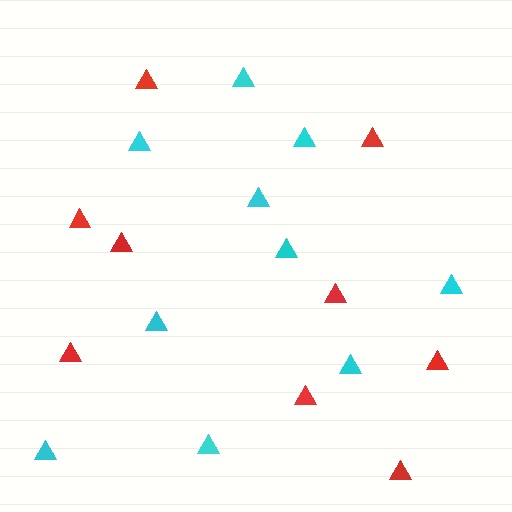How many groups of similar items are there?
There are 2 groups: one group of cyan triangles (10) and one group of red triangles (9).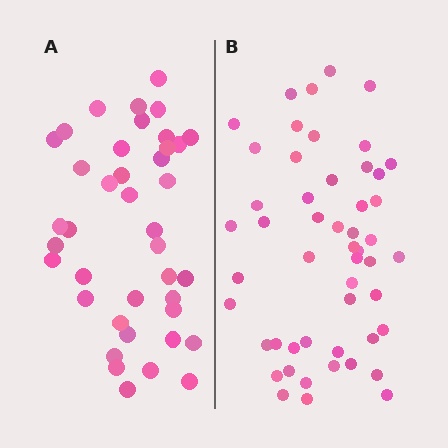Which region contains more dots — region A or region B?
Region B (the right region) has more dots.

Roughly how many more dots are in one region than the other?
Region B has roughly 12 or so more dots than region A.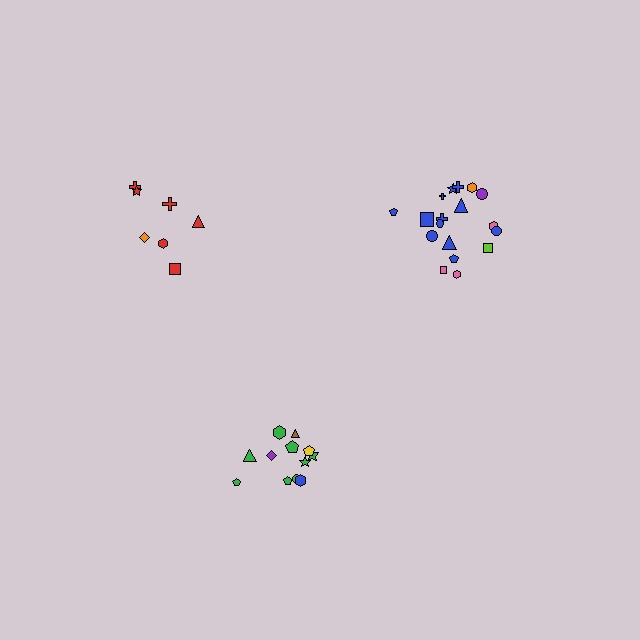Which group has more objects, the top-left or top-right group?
The top-right group.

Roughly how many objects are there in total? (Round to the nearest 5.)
Roughly 35 objects in total.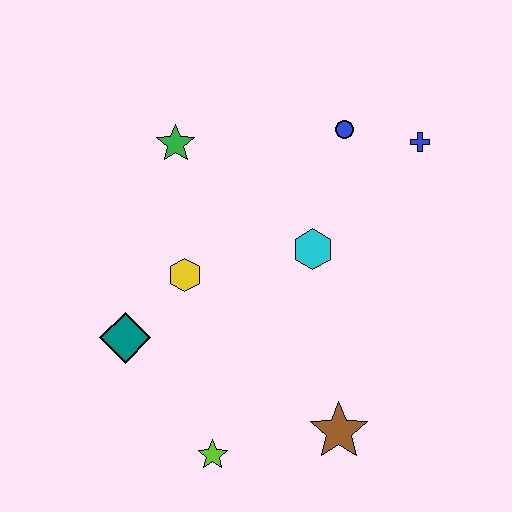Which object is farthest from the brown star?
The green star is farthest from the brown star.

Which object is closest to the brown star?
The lime star is closest to the brown star.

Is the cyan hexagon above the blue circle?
No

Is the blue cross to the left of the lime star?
No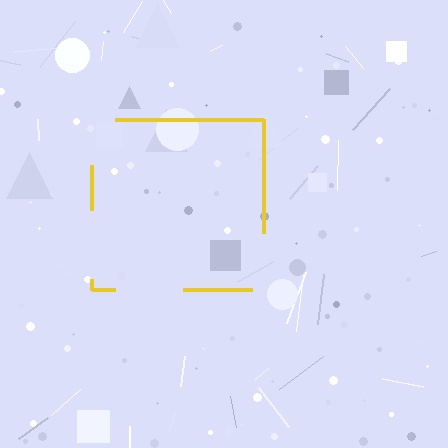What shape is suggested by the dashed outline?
The dashed outline suggests a square.